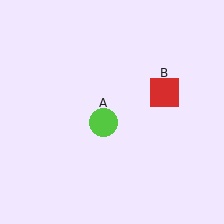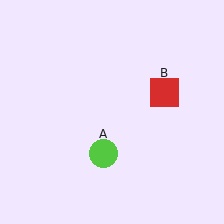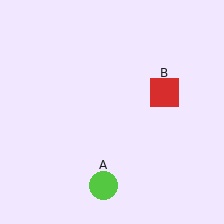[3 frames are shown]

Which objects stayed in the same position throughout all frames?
Red square (object B) remained stationary.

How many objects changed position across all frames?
1 object changed position: lime circle (object A).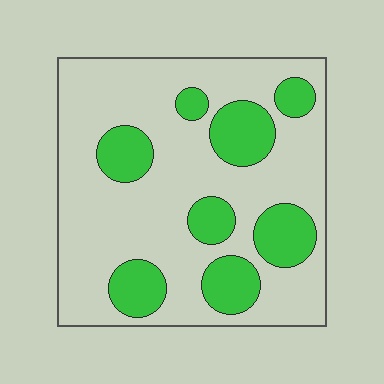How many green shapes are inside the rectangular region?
8.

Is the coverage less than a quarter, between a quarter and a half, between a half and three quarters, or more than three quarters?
Between a quarter and a half.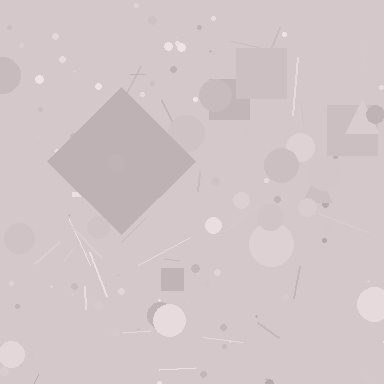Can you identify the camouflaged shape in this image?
The camouflaged shape is a diamond.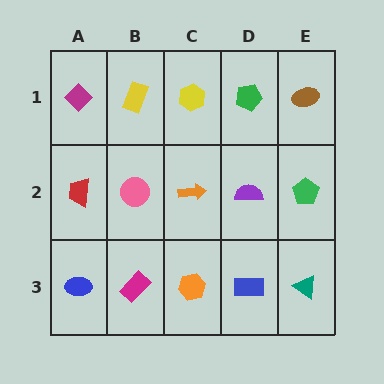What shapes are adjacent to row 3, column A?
A red trapezoid (row 2, column A), a magenta rectangle (row 3, column B).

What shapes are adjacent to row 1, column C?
An orange arrow (row 2, column C), a yellow rectangle (row 1, column B), a green pentagon (row 1, column D).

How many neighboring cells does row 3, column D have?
3.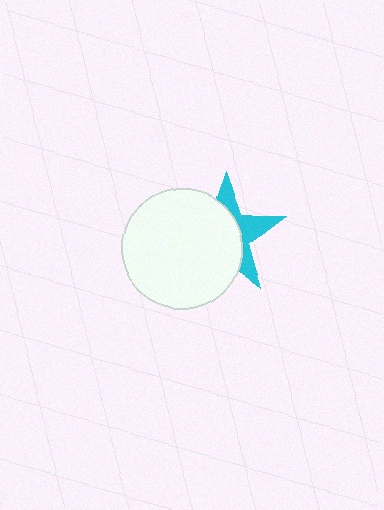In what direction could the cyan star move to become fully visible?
The cyan star could move right. That would shift it out from behind the white circle entirely.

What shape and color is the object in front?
The object in front is a white circle.